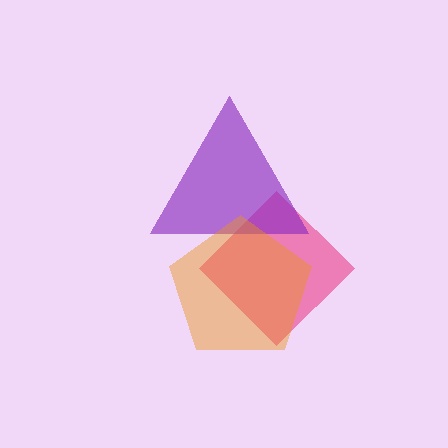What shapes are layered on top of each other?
The layered shapes are: a pink diamond, a purple triangle, an orange pentagon.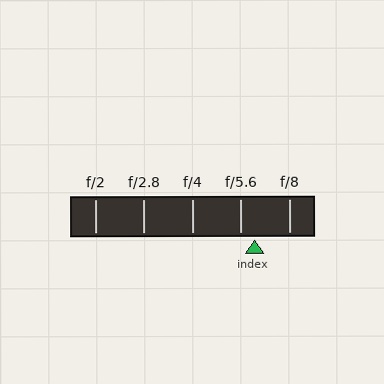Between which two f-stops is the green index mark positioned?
The index mark is between f/5.6 and f/8.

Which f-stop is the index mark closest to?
The index mark is closest to f/5.6.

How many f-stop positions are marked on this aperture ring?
There are 5 f-stop positions marked.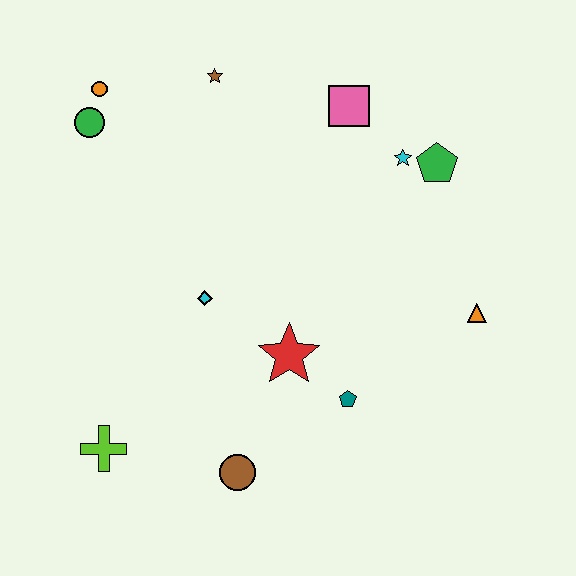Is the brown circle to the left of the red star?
Yes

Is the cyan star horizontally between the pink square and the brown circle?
No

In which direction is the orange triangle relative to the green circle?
The orange triangle is to the right of the green circle.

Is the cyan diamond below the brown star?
Yes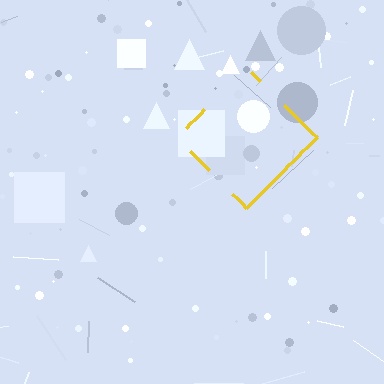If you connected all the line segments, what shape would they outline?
They would outline a diamond.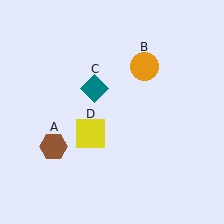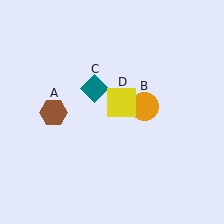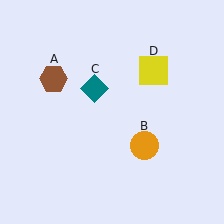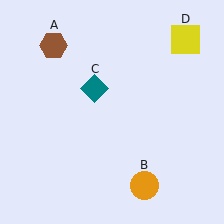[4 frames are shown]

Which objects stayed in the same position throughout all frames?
Teal diamond (object C) remained stationary.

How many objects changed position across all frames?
3 objects changed position: brown hexagon (object A), orange circle (object B), yellow square (object D).